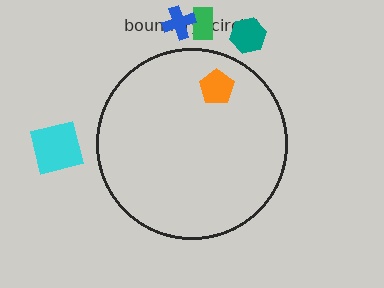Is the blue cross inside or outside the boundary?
Outside.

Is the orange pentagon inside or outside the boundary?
Inside.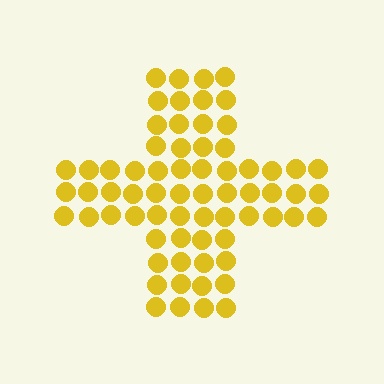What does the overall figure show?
The overall figure shows a cross.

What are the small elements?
The small elements are circles.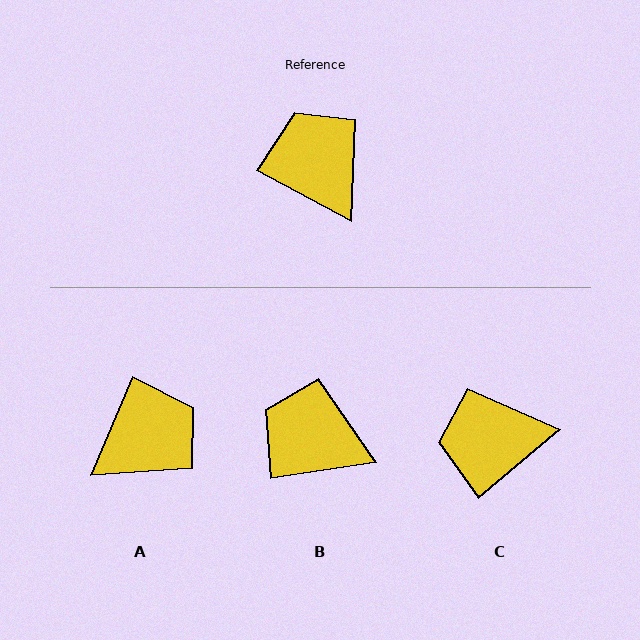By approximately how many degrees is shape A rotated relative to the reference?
Approximately 84 degrees clockwise.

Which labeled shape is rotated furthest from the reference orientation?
A, about 84 degrees away.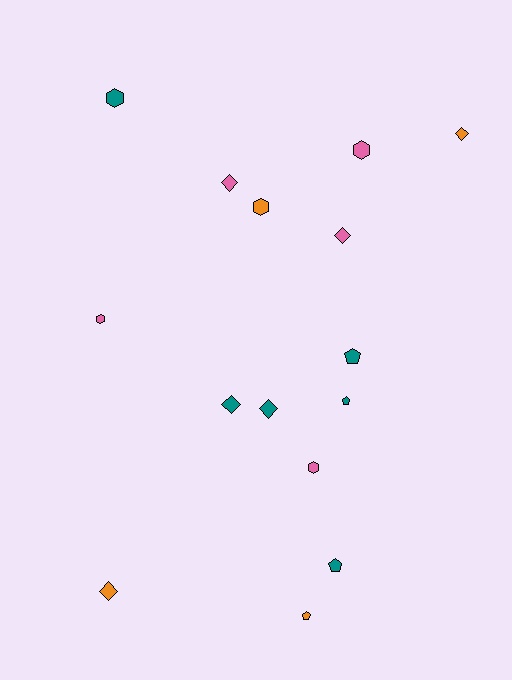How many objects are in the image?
There are 15 objects.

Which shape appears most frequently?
Diamond, with 6 objects.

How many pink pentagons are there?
There are no pink pentagons.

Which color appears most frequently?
Teal, with 6 objects.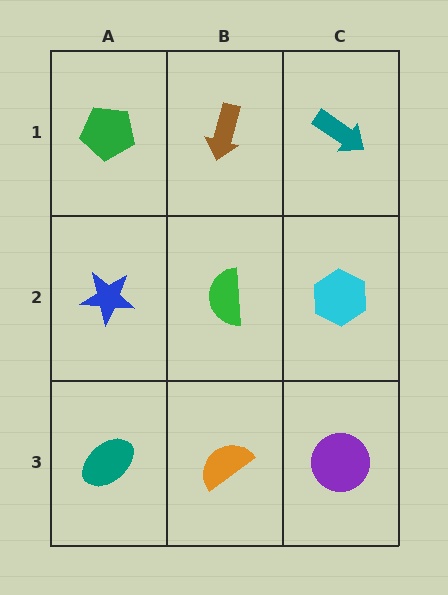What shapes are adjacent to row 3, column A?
A blue star (row 2, column A), an orange semicircle (row 3, column B).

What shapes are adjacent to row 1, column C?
A cyan hexagon (row 2, column C), a brown arrow (row 1, column B).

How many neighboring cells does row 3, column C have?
2.